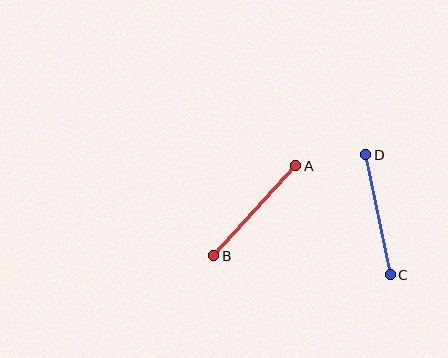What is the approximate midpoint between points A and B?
The midpoint is at approximately (255, 211) pixels.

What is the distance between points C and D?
The distance is approximately 122 pixels.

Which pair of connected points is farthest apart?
Points C and D are farthest apart.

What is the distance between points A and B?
The distance is approximately 121 pixels.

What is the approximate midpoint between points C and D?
The midpoint is at approximately (378, 215) pixels.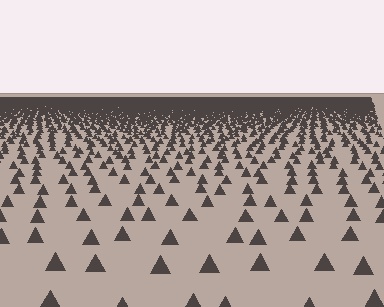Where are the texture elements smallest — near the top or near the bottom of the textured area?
Near the top.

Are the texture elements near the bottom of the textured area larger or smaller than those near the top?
Larger. Near the bottom, elements are closer to the viewer and appear at a bigger on-screen size.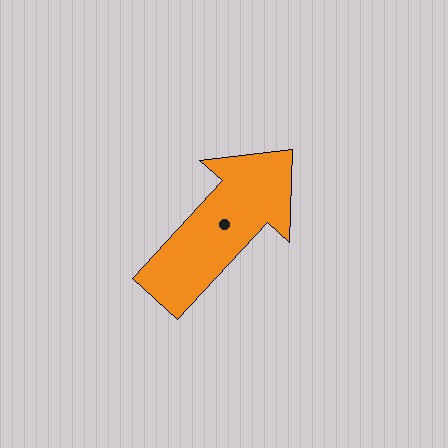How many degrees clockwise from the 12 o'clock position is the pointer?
Approximately 43 degrees.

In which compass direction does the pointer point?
Northeast.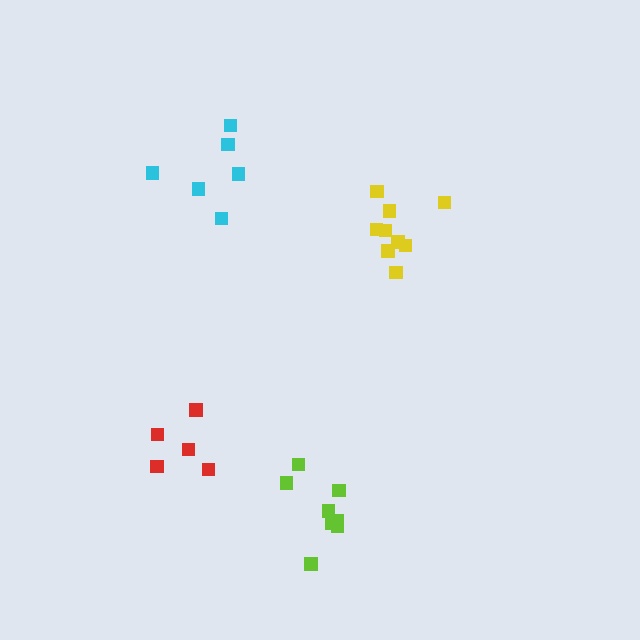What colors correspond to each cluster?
The clusters are colored: cyan, yellow, red, lime.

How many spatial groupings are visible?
There are 4 spatial groupings.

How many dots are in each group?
Group 1: 6 dots, Group 2: 9 dots, Group 3: 5 dots, Group 4: 8 dots (28 total).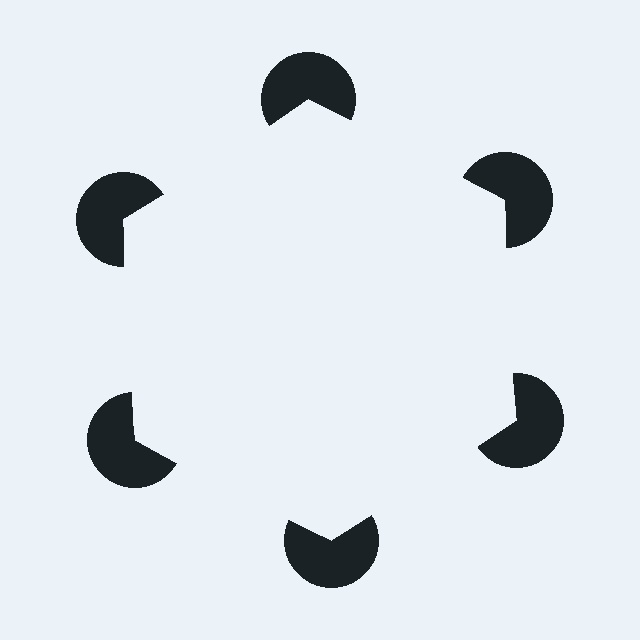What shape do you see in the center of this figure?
An illusory hexagon — its edges are inferred from the aligned wedge cuts in the pac-man discs, not physically drawn.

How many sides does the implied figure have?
6 sides.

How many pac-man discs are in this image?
There are 6 — one at each vertex of the illusory hexagon.